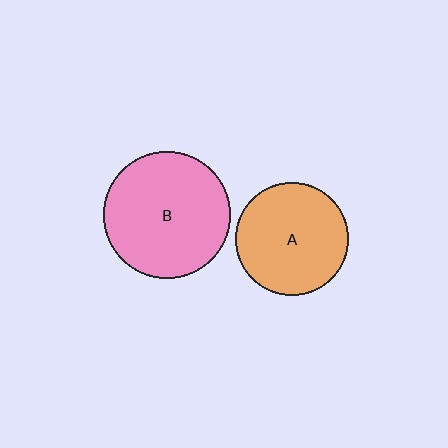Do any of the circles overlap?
No, none of the circles overlap.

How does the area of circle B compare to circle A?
Approximately 1.3 times.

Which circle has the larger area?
Circle B (pink).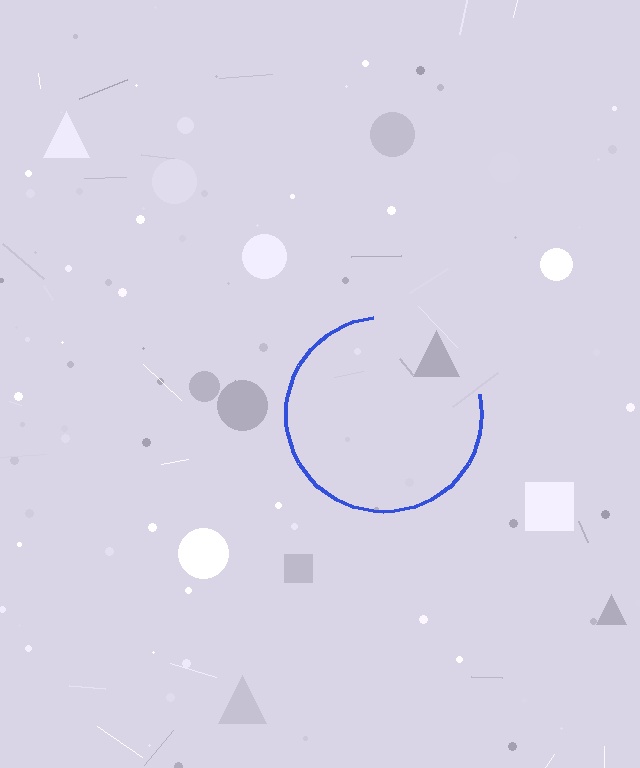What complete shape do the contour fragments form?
The contour fragments form a circle.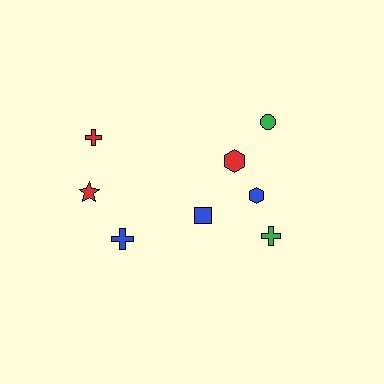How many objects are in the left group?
There are 3 objects.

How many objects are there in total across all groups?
There are 8 objects.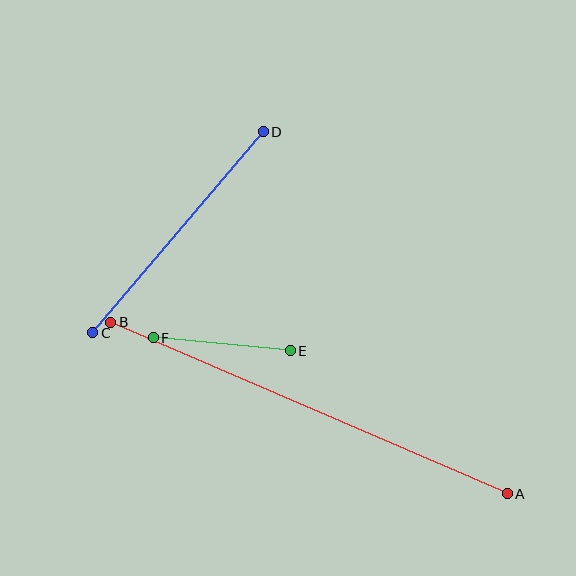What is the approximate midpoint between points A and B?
The midpoint is at approximately (309, 408) pixels.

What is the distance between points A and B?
The distance is approximately 432 pixels.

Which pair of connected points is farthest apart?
Points A and B are farthest apart.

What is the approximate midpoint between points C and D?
The midpoint is at approximately (178, 232) pixels.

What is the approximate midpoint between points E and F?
The midpoint is at approximately (222, 344) pixels.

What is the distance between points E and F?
The distance is approximately 138 pixels.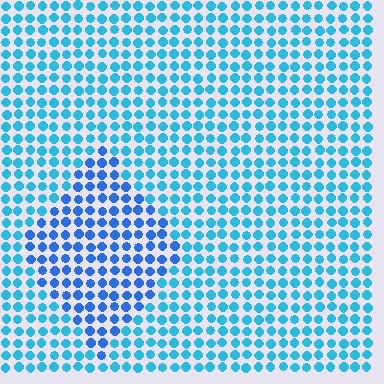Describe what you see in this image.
The image is filled with small cyan elements in a uniform arrangement. A diamond-shaped region is visible where the elements are tinted to a slightly different hue, forming a subtle color boundary.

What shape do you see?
I see a diamond.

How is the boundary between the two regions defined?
The boundary is defined purely by a slight shift in hue (about 26 degrees). Spacing, size, and orientation are identical on both sides.